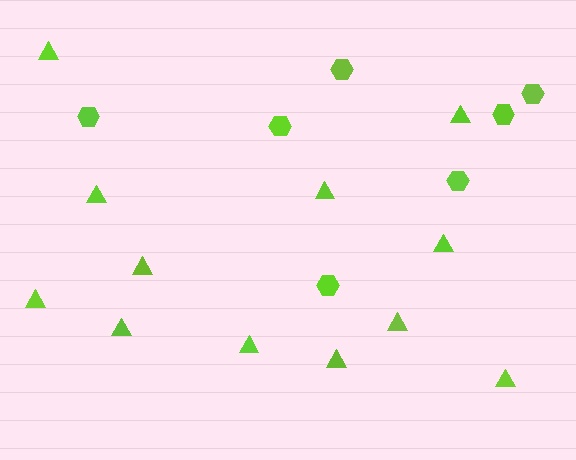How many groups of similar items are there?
There are 2 groups: one group of triangles (12) and one group of hexagons (7).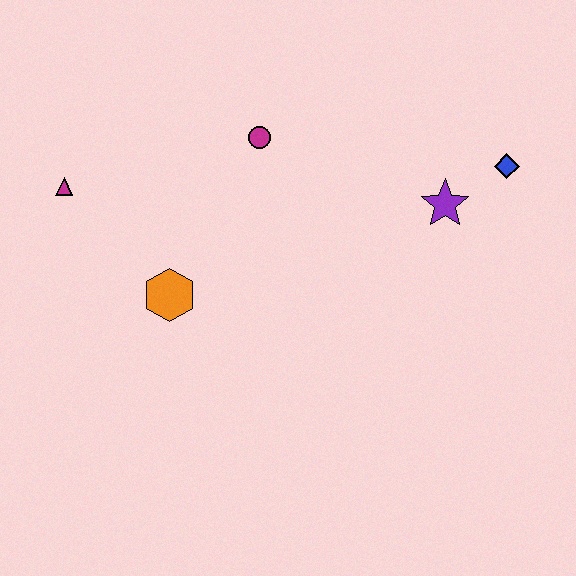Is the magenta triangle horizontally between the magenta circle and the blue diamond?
No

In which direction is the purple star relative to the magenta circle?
The purple star is to the right of the magenta circle.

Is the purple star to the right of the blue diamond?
No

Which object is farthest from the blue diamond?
The magenta triangle is farthest from the blue diamond.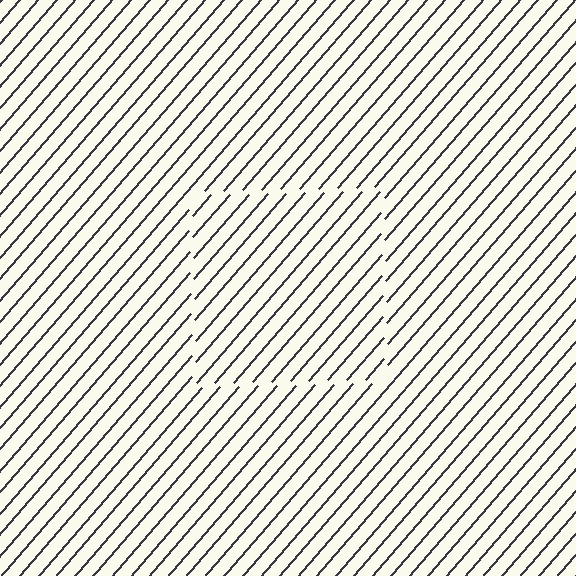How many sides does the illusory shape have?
4 sides — the line-ends trace a square.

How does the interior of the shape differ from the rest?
The interior of the shape contains the same grating, shifted by half a period — the contour is defined by the phase discontinuity where line-ends from the inner and outer gratings abut.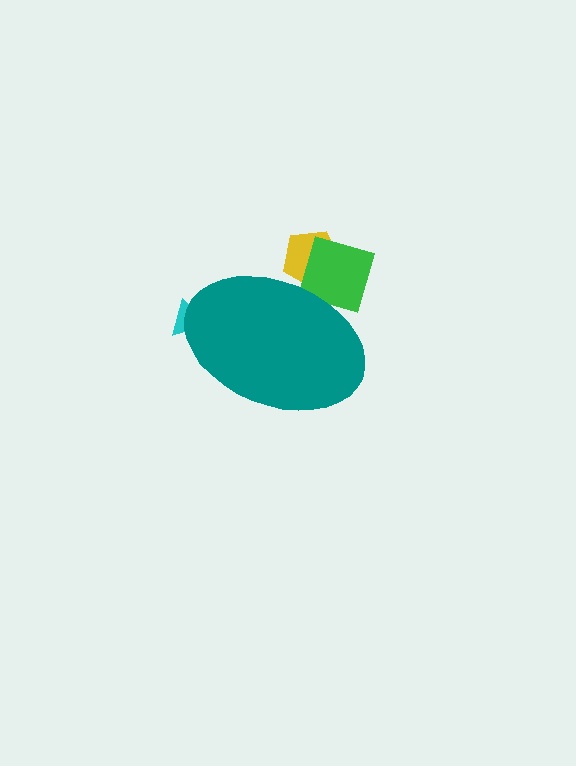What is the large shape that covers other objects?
A teal ellipse.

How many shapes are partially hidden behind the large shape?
3 shapes are partially hidden.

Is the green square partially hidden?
Yes, the green square is partially hidden behind the teal ellipse.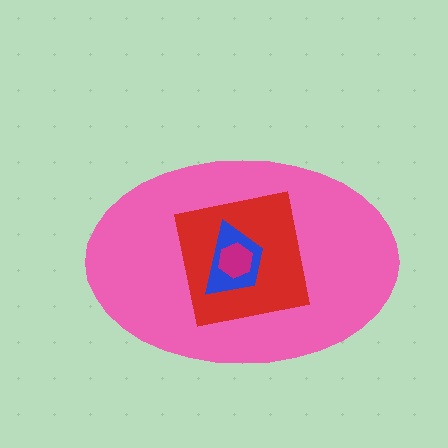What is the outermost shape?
The pink ellipse.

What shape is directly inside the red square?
The blue trapezoid.